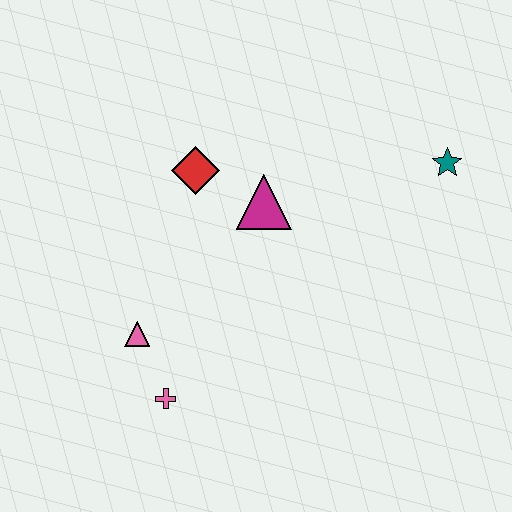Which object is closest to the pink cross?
The pink triangle is closest to the pink cross.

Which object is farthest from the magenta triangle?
The pink cross is farthest from the magenta triangle.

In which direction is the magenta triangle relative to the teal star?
The magenta triangle is to the left of the teal star.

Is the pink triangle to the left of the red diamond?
Yes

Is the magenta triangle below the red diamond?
Yes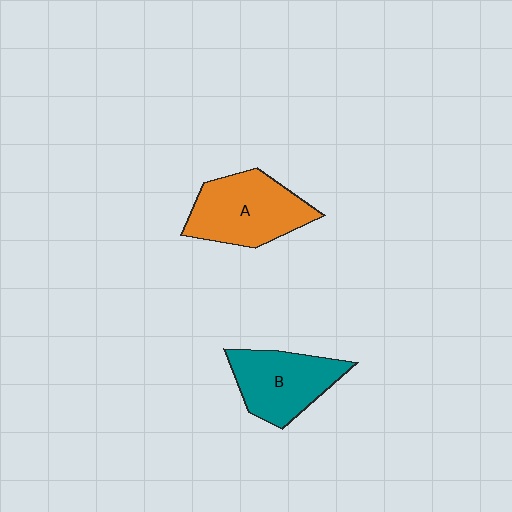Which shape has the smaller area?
Shape B (teal).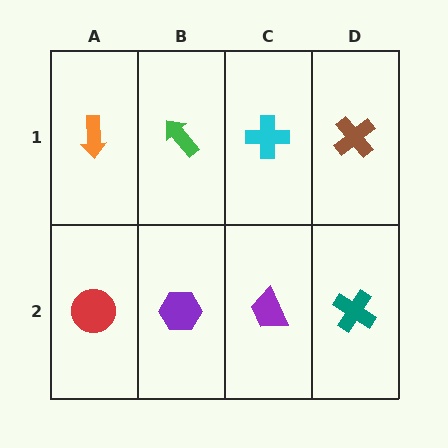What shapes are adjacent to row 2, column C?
A cyan cross (row 1, column C), a purple hexagon (row 2, column B), a teal cross (row 2, column D).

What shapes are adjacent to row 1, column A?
A red circle (row 2, column A), a green arrow (row 1, column B).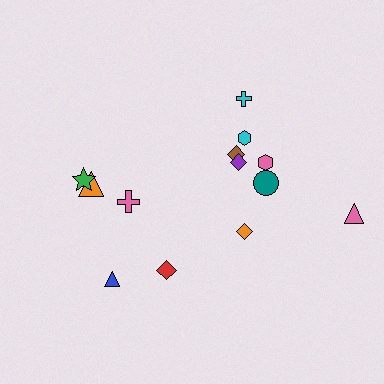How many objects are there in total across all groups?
There are 13 objects.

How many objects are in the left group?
There are 5 objects.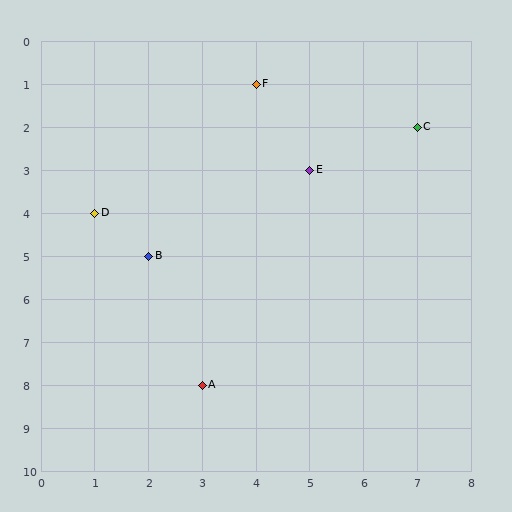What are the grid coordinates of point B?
Point B is at grid coordinates (2, 5).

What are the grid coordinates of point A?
Point A is at grid coordinates (3, 8).